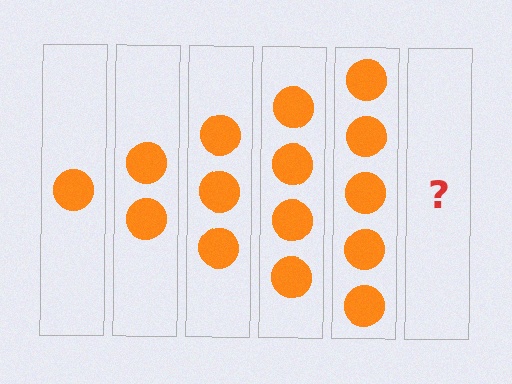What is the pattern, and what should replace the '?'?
The pattern is that each step adds one more circle. The '?' should be 6 circles.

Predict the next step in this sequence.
The next step is 6 circles.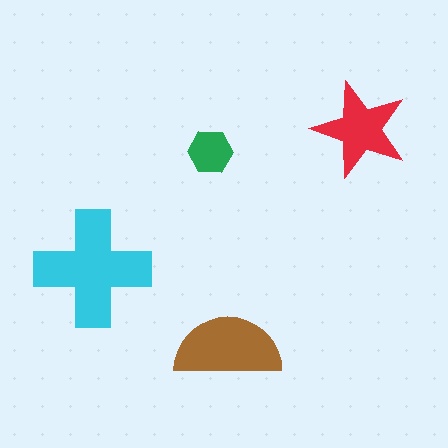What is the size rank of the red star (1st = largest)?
3rd.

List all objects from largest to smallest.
The cyan cross, the brown semicircle, the red star, the green hexagon.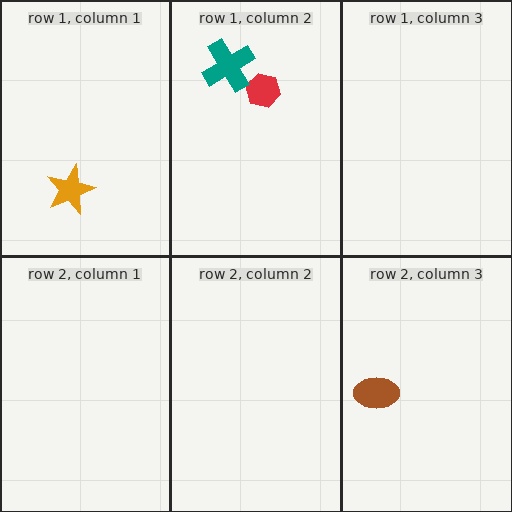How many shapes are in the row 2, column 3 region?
1.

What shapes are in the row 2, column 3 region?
The brown ellipse.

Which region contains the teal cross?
The row 1, column 2 region.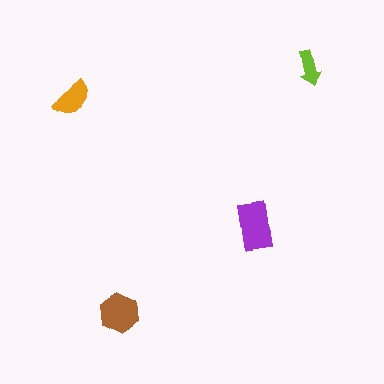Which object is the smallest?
The lime arrow.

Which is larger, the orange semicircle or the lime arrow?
The orange semicircle.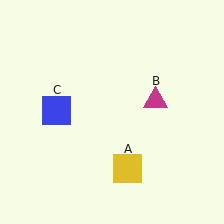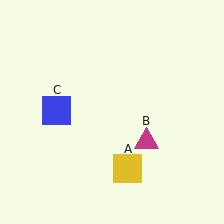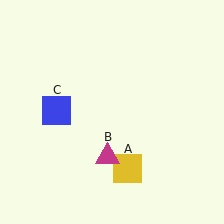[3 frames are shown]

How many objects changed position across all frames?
1 object changed position: magenta triangle (object B).